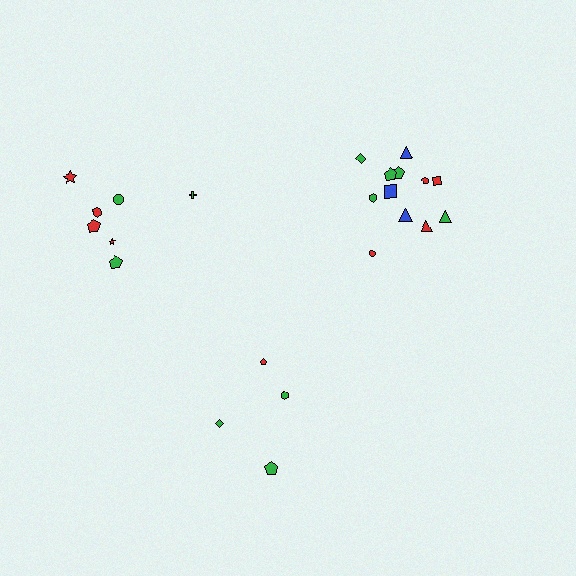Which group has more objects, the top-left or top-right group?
The top-right group.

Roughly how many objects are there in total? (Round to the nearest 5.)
Roughly 25 objects in total.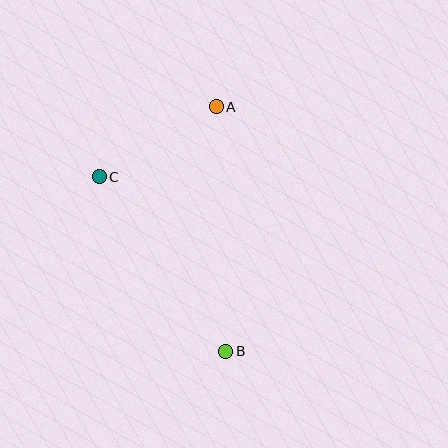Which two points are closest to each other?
Points A and C are closest to each other.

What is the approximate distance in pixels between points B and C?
The distance between B and C is approximately 215 pixels.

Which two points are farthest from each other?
Points A and B are farthest from each other.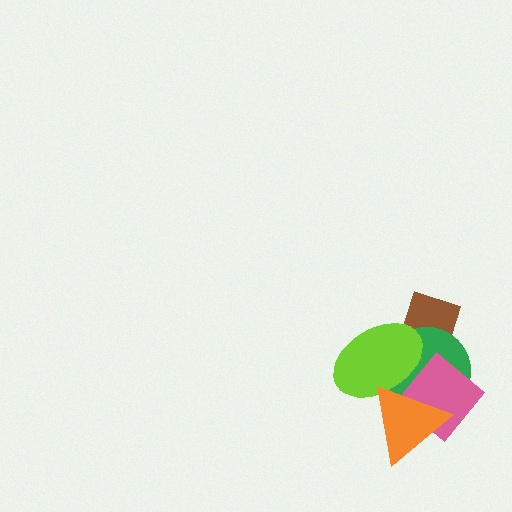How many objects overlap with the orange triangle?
3 objects overlap with the orange triangle.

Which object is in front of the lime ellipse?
The orange triangle is in front of the lime ellipse.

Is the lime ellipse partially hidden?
Yes, it is partially covered by another shape.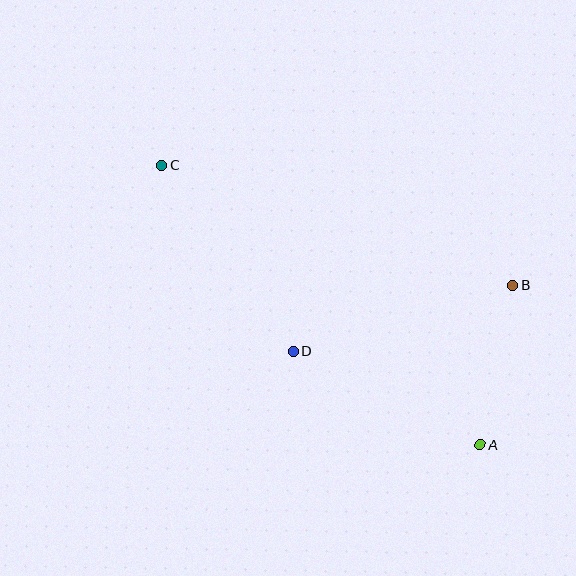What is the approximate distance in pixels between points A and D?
The distance between A and D is approximately 209 pixels.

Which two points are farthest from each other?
Points A and C are farthest from each other.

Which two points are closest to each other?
Points A and B are closest to each other.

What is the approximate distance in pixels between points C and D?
The distance between C and D is approximately 228 pixels.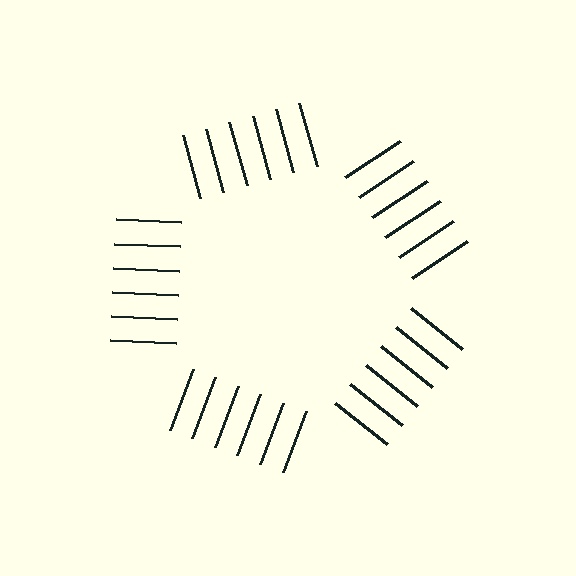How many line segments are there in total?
30 — 6 along each of the 5 edges.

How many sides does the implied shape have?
5 sides — the line-ends trace a pentagon.